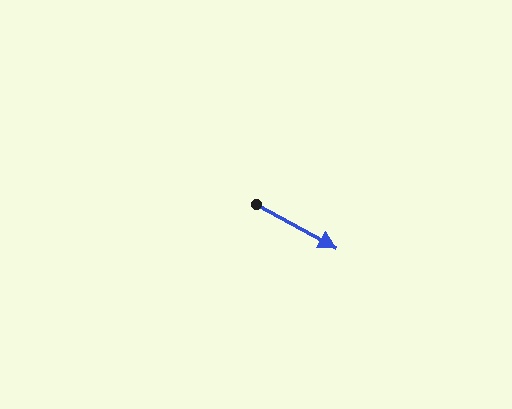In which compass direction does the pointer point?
Southeast.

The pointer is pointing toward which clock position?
Roughly 4 o'clock.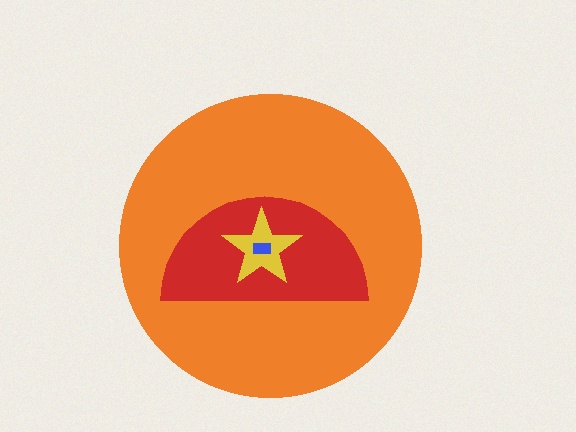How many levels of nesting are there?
4.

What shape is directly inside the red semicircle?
The yellow star.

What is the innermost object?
The blue rectangle.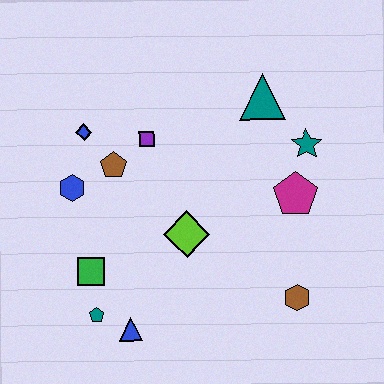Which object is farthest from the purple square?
The brown hexagon is farthest from the purple square.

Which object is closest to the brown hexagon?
The magenta pentagon is closest to the brown hexagon.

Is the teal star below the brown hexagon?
No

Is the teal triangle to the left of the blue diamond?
No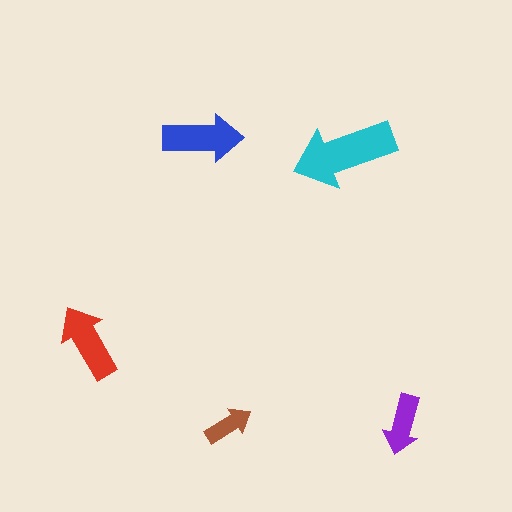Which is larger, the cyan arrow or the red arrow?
The cyan one.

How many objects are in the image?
There are 5 objects in the image.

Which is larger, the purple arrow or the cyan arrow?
The cyan one.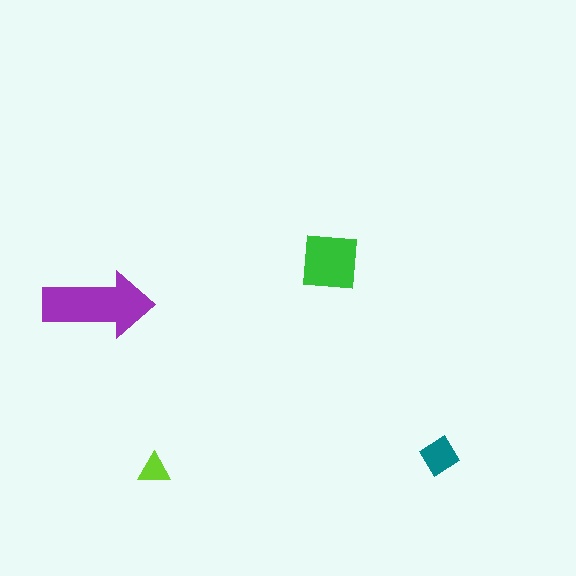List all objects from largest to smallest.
The purple arrow, the green square, the teal diamond, the lime triangle.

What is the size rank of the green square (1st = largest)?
2nd.